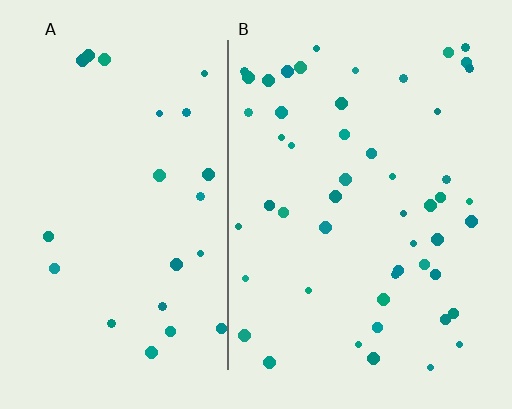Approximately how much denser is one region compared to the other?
Approximately 2.2× — region B over region A.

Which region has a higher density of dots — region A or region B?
B (the right).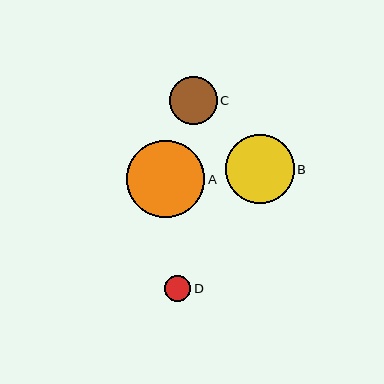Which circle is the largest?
Circle A is the largest with a size of approximately 78 pixels.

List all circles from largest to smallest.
From largest to smallest: A, B, C, D.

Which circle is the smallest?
Circle D is the smallest with a size of approximately 26 pixels.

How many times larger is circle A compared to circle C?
Circle A is approximately 1.6 times the size of circle C.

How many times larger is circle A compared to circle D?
Circle A is approximately 3.0 times the size of circle D.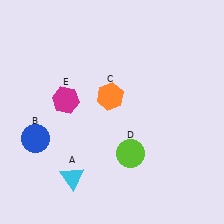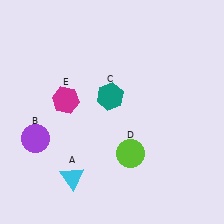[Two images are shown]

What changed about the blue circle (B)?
In Image 1, B is blue. In Image 2, it changed to purple.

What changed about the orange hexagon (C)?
In Image 1, C is orange. In Image 2, it changed to teal.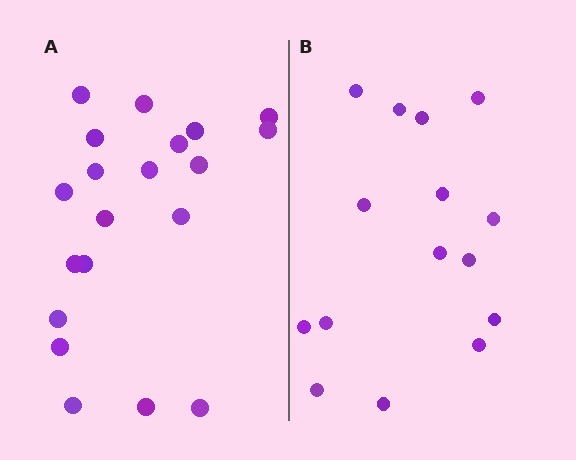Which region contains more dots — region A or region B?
Region A (the left region) has more dots.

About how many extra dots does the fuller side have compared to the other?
Region A has about 5 more dots than region B.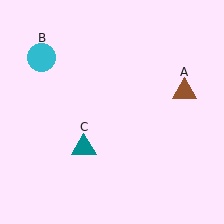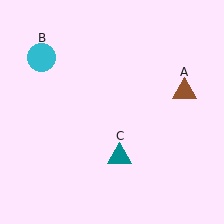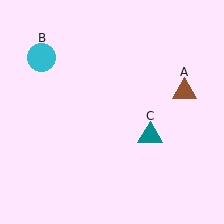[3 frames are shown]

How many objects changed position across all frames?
1 object changed position: teal triangle (object C).